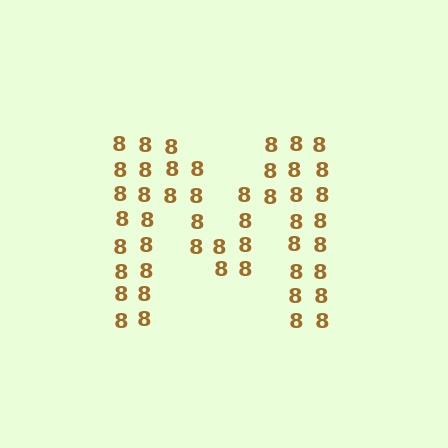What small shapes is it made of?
It is made of small digit 8's.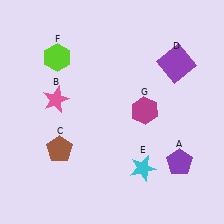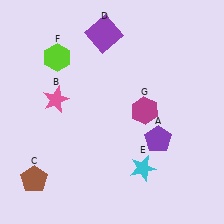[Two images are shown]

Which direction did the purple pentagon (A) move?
The purple pentagon (A) moved up.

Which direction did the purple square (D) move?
The purple square (D) moved left.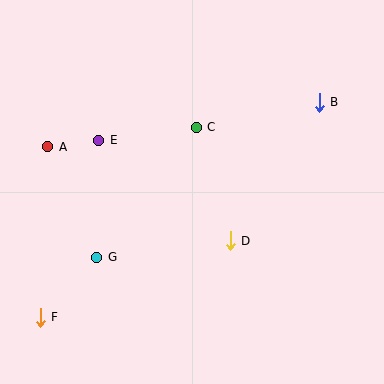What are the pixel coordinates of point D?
Point D is at (230, 241).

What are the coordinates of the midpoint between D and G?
The midpoint between D and G is at (164, 249).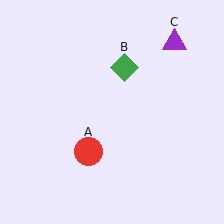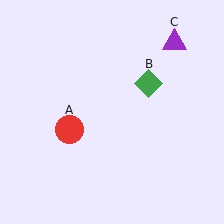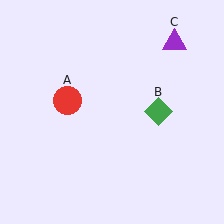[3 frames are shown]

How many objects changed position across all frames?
2 objects changed position: red circle (object A), green diamond (object B).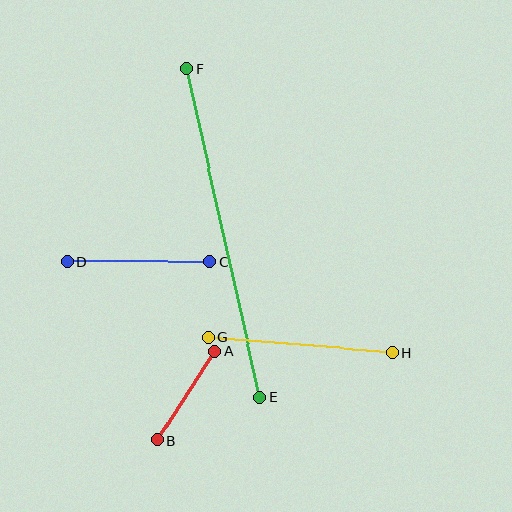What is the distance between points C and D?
The distance is approximately 142 pixels.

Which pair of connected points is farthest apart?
Points E and F are farthest apart.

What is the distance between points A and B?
The distance is approximately 106 pixels.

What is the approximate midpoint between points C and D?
The midpoint is at approximately (139, 262) pixels.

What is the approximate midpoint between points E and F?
The midpoint is at approximately (224, 233) pixels.